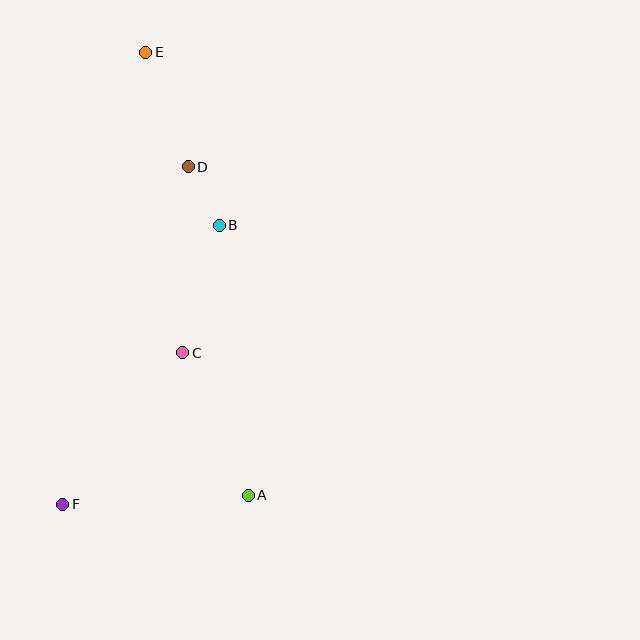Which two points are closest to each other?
Points B and D are closest to each other.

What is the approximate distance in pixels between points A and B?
The distance between A and B is approximately 272 pixels.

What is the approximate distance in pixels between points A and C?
The distance between A and C is approximately 157 pixels.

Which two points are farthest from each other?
Points E and F are farthest from each other.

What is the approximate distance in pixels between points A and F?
The distance between A and F is approximately 186 pixels.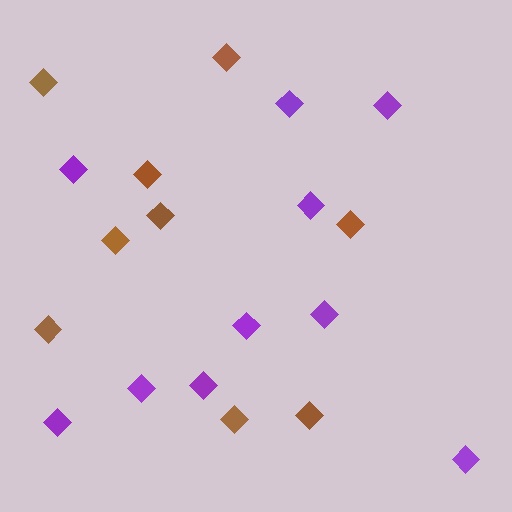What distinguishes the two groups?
There are 2 groups: one group of purple diamonds (10) and one group of brown diamonds (9).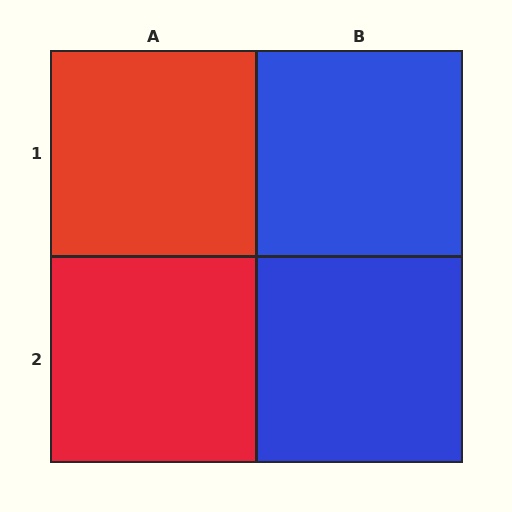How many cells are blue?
2 cells are blue.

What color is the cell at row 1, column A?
Red.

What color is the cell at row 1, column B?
Blue.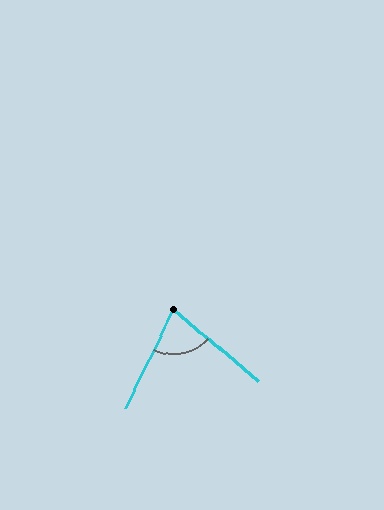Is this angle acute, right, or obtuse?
It is acute.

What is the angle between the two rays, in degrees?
Approximately 76 degrees.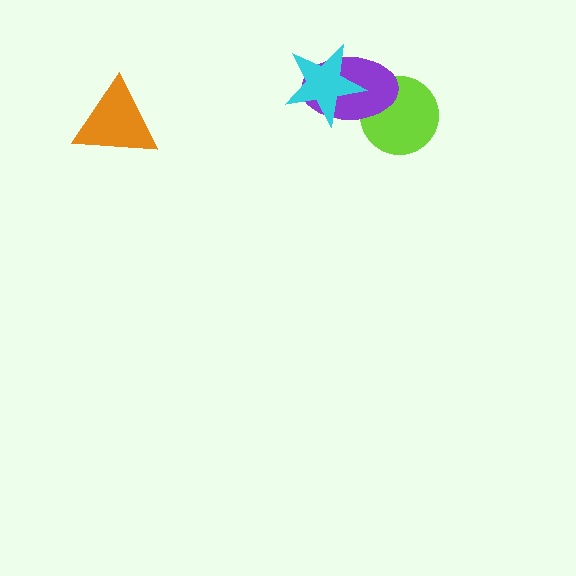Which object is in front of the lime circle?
The purple ellipse is in front of the lime circle.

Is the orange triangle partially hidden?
No, no other shape covers it.